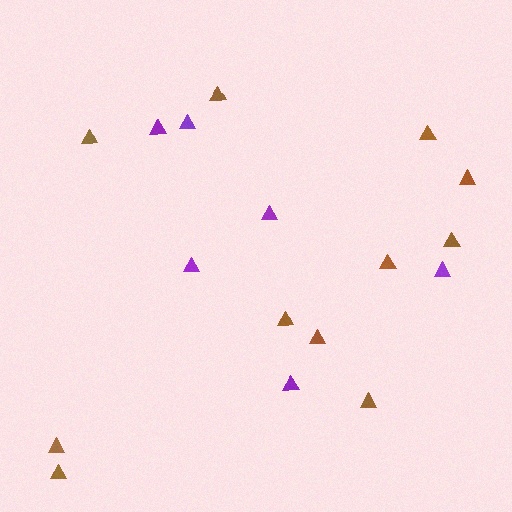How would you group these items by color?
There are 2 groups: one group of purple triangles (6) and one group of brown triangles (11).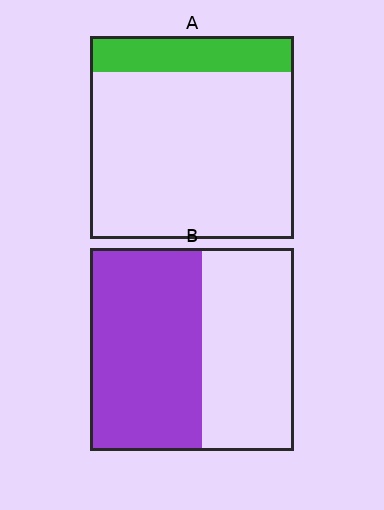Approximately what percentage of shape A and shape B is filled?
A is approximately 20% and B is approximately 55%.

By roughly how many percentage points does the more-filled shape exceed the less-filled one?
By roughly 35 percentage points (B over A).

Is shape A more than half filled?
No.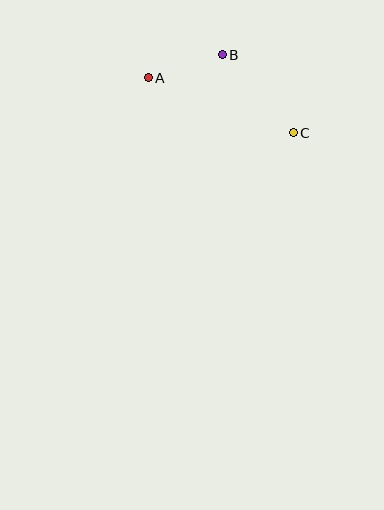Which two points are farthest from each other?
Points A and C are farthest from each other.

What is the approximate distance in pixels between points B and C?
The distance between B and C is approximately 105 pixels.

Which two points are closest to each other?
Points A and B are closest to each other.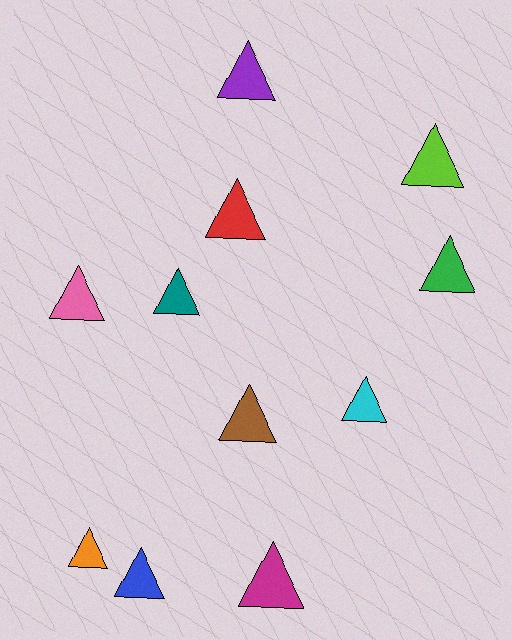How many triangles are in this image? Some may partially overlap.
There are 11 triangles.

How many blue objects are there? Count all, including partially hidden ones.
There is 1 blue object.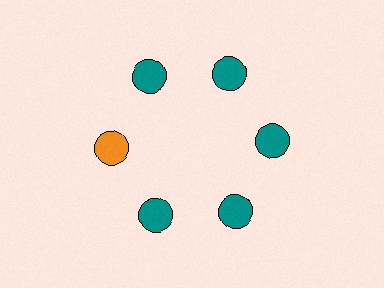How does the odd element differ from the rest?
It has a different color: orange instead of teal.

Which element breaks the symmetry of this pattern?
The orange circle at roughly the 9 o'clock position breaks the symmetry. All other shapes are teal circles.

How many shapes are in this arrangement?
There are 6 shapes arranged in a ring pattern.